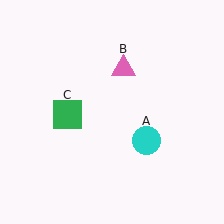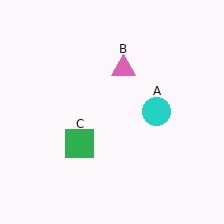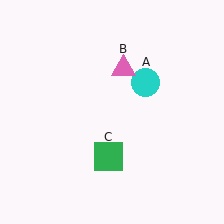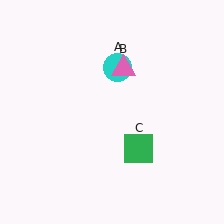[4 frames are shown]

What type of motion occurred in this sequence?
The cyan circle (object A), green square (object C) rotated counterclockwise around the center of the scene.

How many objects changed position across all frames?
2 objects changed position: cyan circle (object A), green square (object C).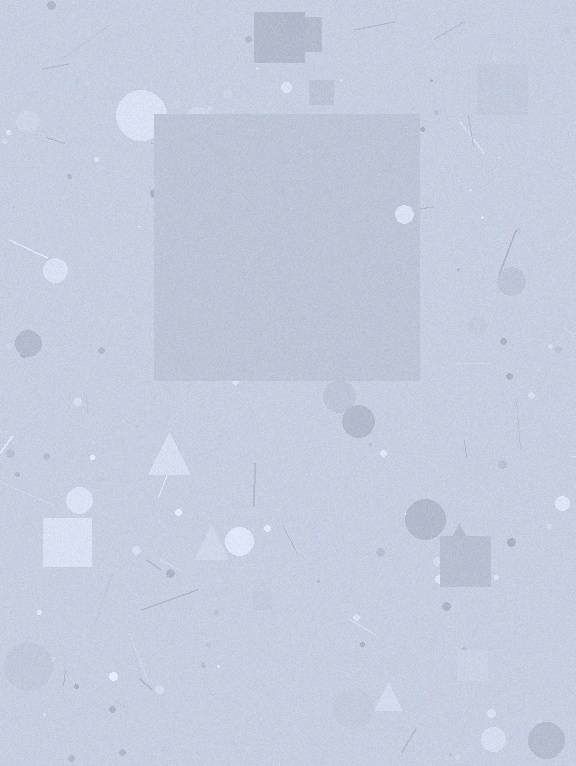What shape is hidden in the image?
A square is hidden in the image.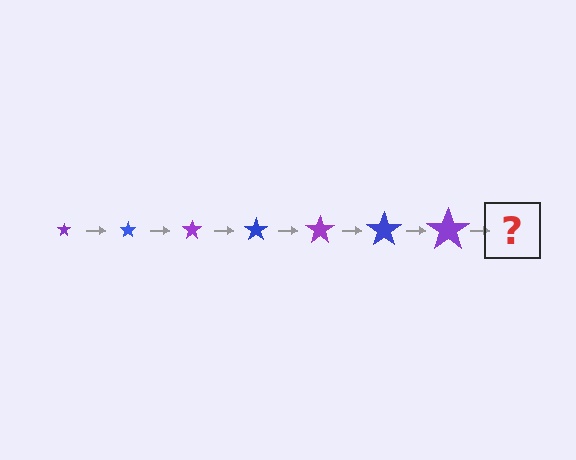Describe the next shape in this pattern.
It should be a blue star, larger than the previous one.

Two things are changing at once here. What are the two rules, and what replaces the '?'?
The two rules are that the star grows larger each step and the color cycles through purple and blue. The '?' should be a blue star, larger than the previous one.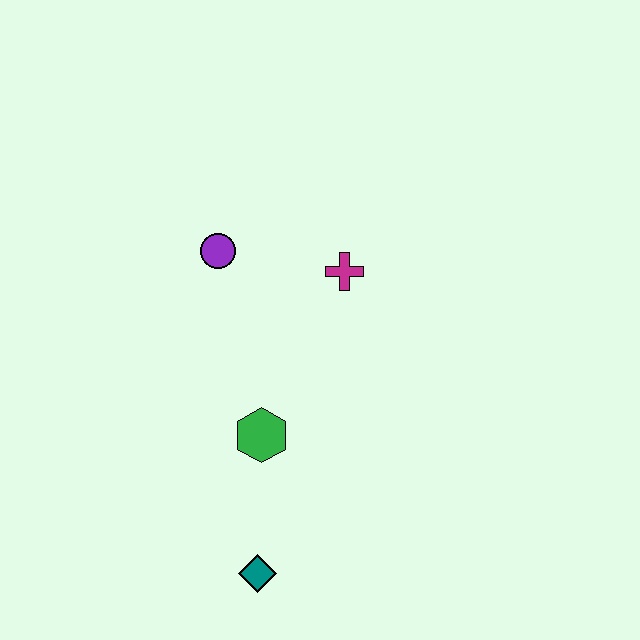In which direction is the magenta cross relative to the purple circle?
The magenta cross is to the right of the purple circle.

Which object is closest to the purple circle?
The magenta cross is closest to the purple circle.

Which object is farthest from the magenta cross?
The teal diamond is farthest from the magenta cross.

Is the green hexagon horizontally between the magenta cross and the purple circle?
Yes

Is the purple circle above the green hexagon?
Yes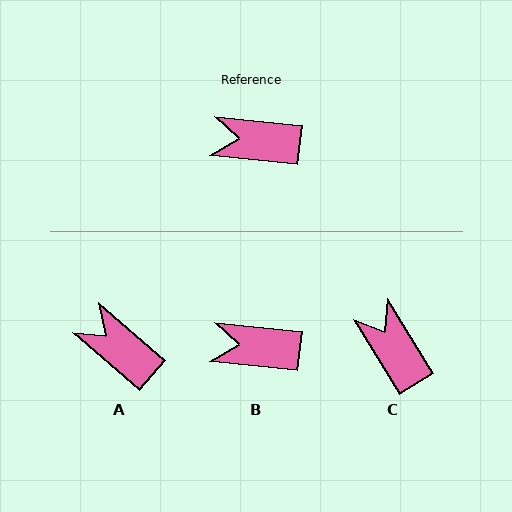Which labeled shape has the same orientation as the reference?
B.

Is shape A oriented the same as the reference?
No, it is off by about 35 degrees.